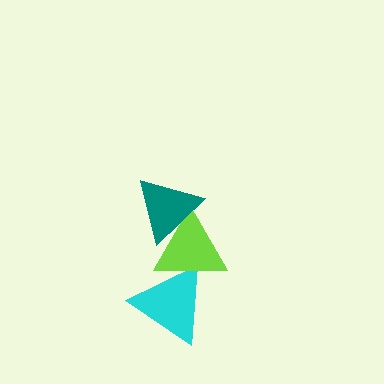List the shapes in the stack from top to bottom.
From top to bottom: the teal triangle, the lime triangle, the cyan triangle.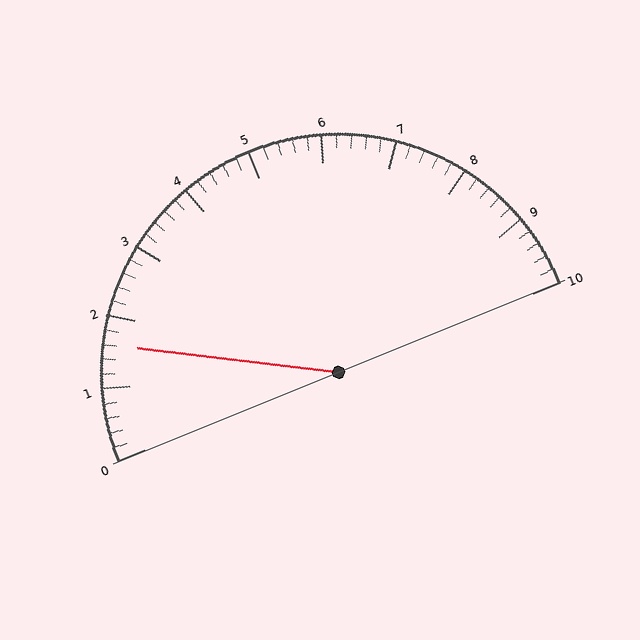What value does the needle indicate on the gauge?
The needle indicates approximately 1.6.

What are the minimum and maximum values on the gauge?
The gauge ranges from 0 to 10.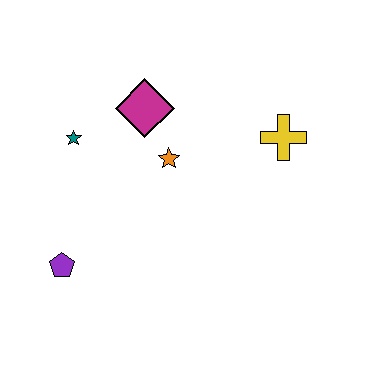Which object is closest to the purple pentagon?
The teal star is closest to the purple pentagon.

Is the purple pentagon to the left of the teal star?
Yes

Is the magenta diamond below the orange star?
No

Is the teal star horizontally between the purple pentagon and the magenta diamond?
Yes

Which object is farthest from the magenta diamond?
The purple pentagon is farthest from the magenta diamond.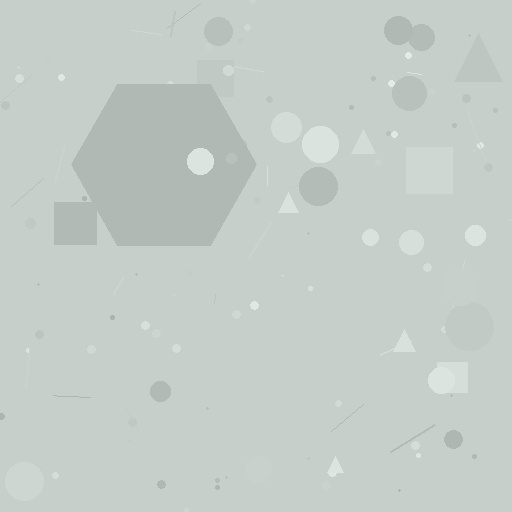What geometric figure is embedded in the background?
A hexagon is embedded in the background.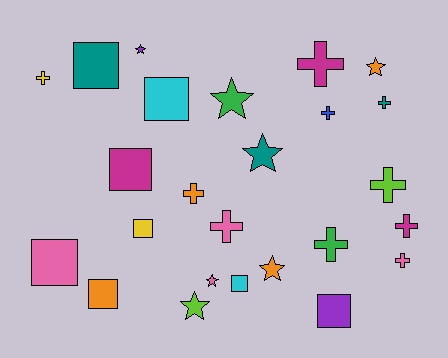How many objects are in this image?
There are 25 objects.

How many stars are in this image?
There are 7 stars.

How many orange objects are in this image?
There are 4 orange objects.